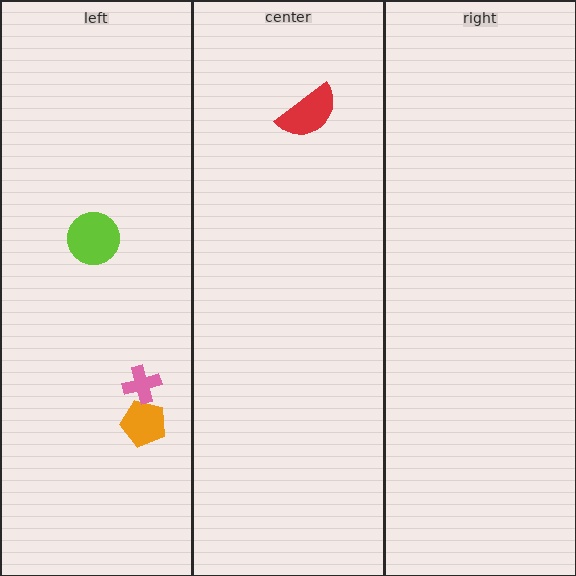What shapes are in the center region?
The red semicircle.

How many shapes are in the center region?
1.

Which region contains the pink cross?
The left region.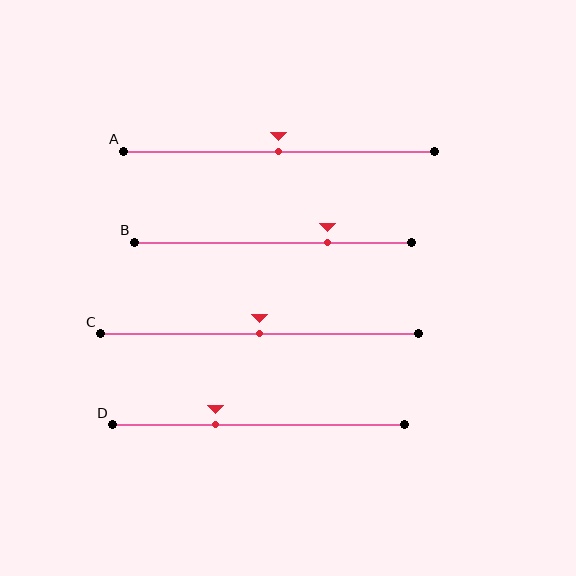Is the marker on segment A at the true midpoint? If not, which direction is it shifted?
Yes, the marker on segment A is at the true midpoint.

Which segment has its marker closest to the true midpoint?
Segment A has its marker closest to the true midpoint.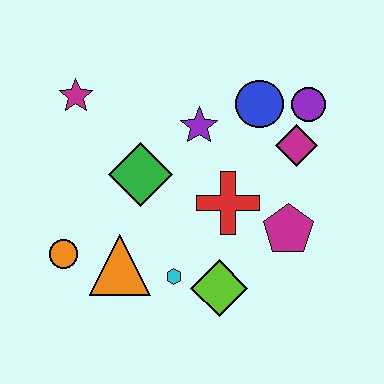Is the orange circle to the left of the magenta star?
Yes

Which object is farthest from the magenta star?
The magenta pentagon is farthest from the magenta star.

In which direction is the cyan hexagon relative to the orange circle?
The cyan hexagon is to the right of the orange circle.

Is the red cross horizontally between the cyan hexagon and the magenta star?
No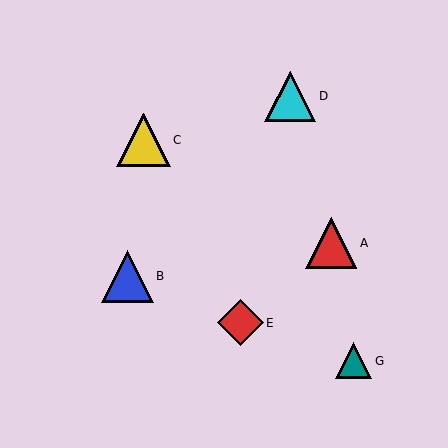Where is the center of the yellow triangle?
The center of the yellow triangle is at (143, 140).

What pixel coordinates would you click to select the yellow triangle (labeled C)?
Click at (143, 140) to select the yellow triangle C.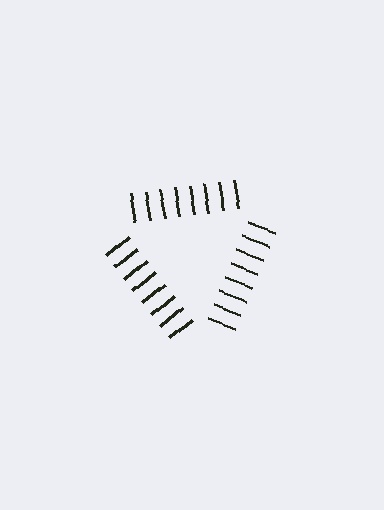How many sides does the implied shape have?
3 sides — the line-ends trace a triangle.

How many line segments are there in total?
24 — 8 along each of the 3 edges.